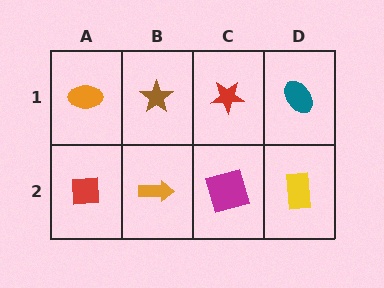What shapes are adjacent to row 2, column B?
A brown star (row 1, column B), a red square (row 2, column A), a magenta square (row 2, column C).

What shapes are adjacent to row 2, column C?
A red star (row 1, column C), an orange arrow (row 2, column B), a yellow rectangle (row 2, column D).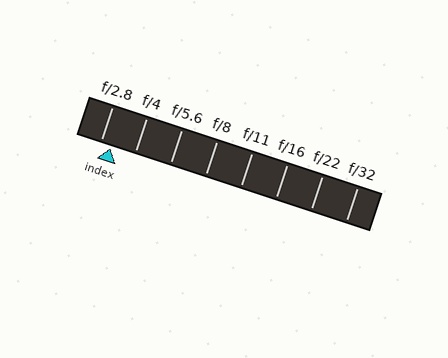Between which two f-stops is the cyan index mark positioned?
The index mark is between f/2.8 and f/4.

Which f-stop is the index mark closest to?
The index mark is closest to f/2.8.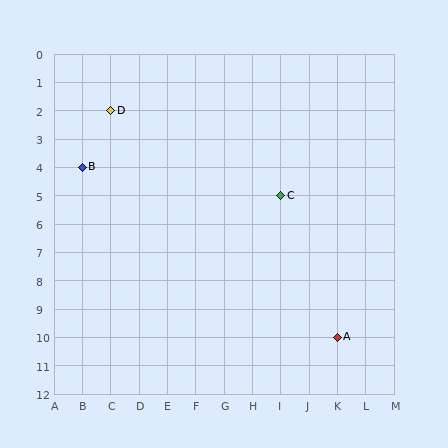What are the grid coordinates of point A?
Point A is at grid coordinates (K, 10).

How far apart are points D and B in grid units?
Points D and B are 1 column and 2 rows apart (about 2.2 grid units diagonally).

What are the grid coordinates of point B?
Point B is at grid coordinates (B, 4).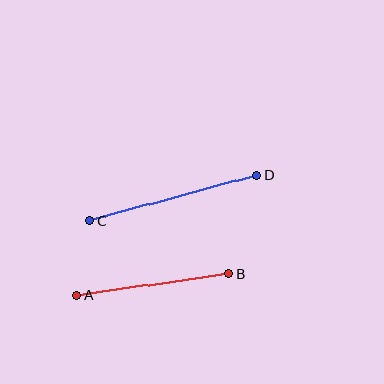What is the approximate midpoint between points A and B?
The midpoint is at approximately (153, 284) pixels.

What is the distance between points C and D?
The distance is approximately 174 pixels.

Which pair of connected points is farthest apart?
Points C and D are farthest apart.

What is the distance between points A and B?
The distance is approximately 154 pixels.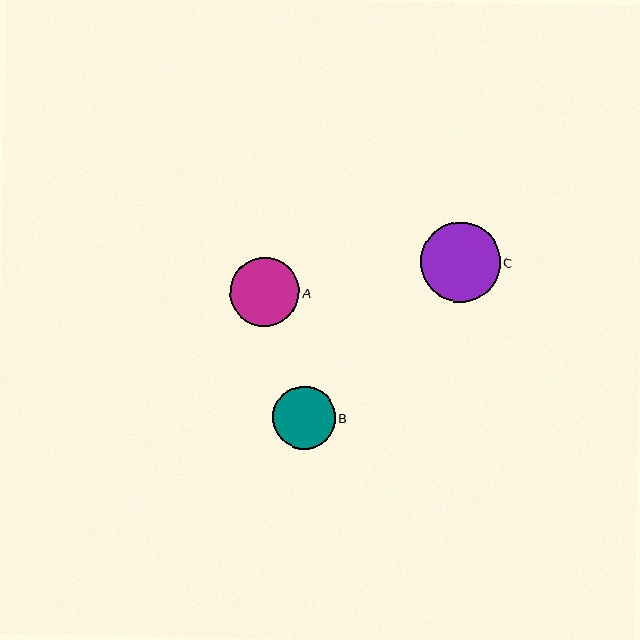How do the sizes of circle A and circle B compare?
Circle A and circle B are approximately the same size.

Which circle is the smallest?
Circle B is the smallest with a size of approximately 63 pixels.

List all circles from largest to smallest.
From largest to smallest: C, A, B.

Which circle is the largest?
Circle C is the largest with a size of approximately 80 pixels.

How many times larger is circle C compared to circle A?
Circle C is approximately 1.2 times the size of circle A.